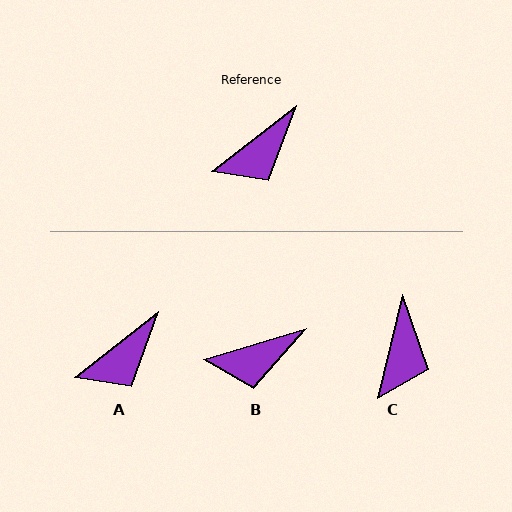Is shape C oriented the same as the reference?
No, it is off by about 39 degrees.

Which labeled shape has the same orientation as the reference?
A.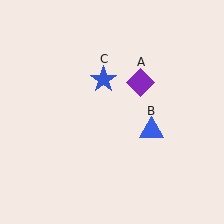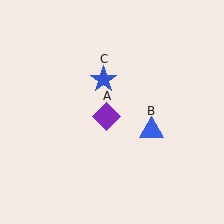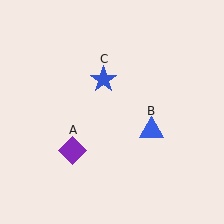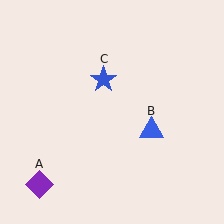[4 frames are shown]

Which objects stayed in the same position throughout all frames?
Blue triangle (object B) and blue star (object C) remained stationary.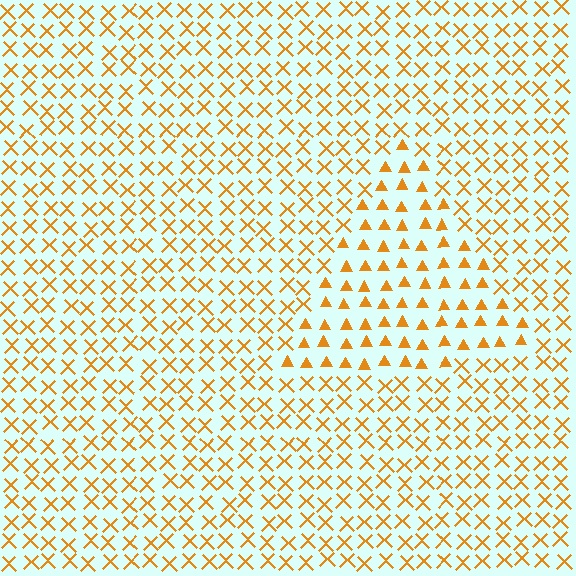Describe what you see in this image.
The image is filled with small orange elements arranged in a uniform grid. A triangle-shaped region contains triangles, while the surrounding area contains X marks. The boundary is defined purely by the change in element shape.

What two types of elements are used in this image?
The image uses triangles inside the triangle region and X marks outside it.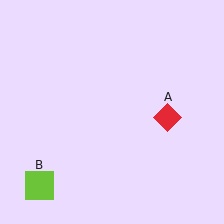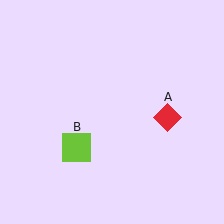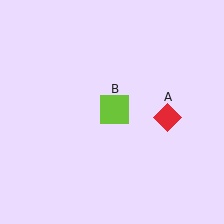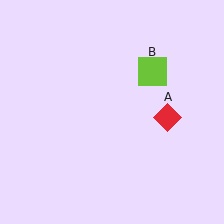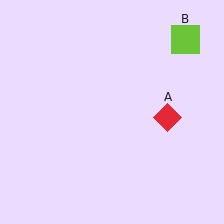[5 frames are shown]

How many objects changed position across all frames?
1 object changed position: lime square (object B).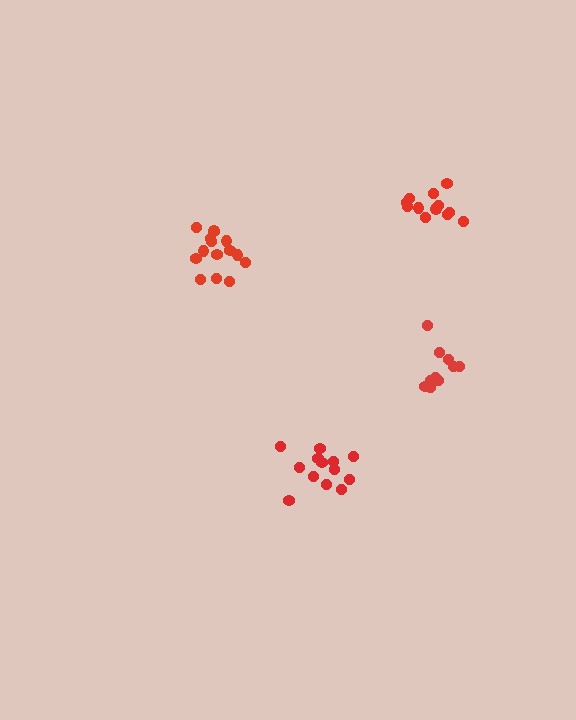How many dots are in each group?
Group 1: 13 dots, Group 2: 12 dots, Group 3: 10 dots, Group 4: 15 dots (50 total).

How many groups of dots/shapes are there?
There are 4 groups.